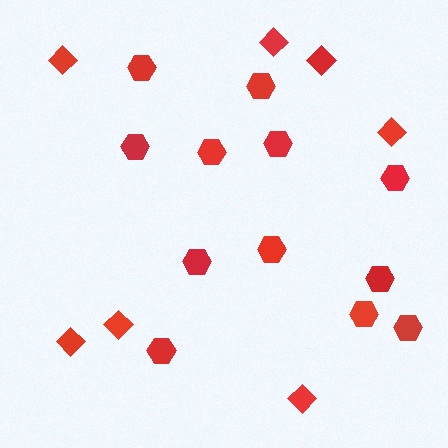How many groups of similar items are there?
There are 2 groups: one group of diamonds (7) and one group of hexagons (12).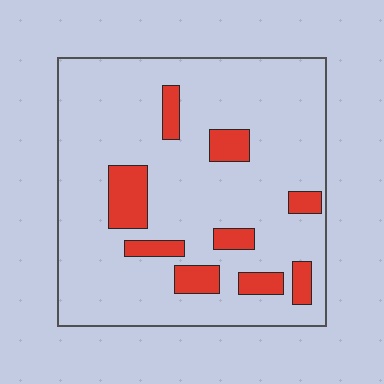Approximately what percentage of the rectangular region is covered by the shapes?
Approximately 15%.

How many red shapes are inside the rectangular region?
9.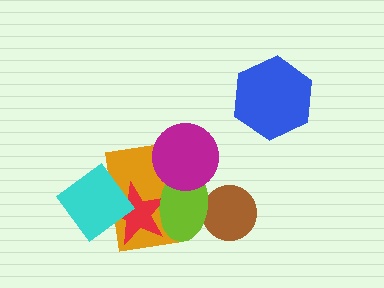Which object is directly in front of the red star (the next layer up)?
The lime ellipse is directly in front of the red star.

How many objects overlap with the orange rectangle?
4 objects overlap with the orange rectangle.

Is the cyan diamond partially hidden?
No, no other shape covers it.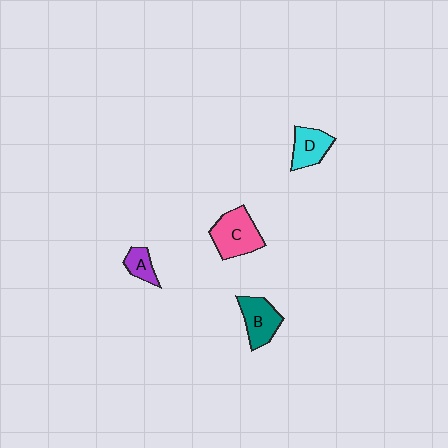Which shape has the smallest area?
Shape A (purple).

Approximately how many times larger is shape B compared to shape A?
Approximately 1.9 times.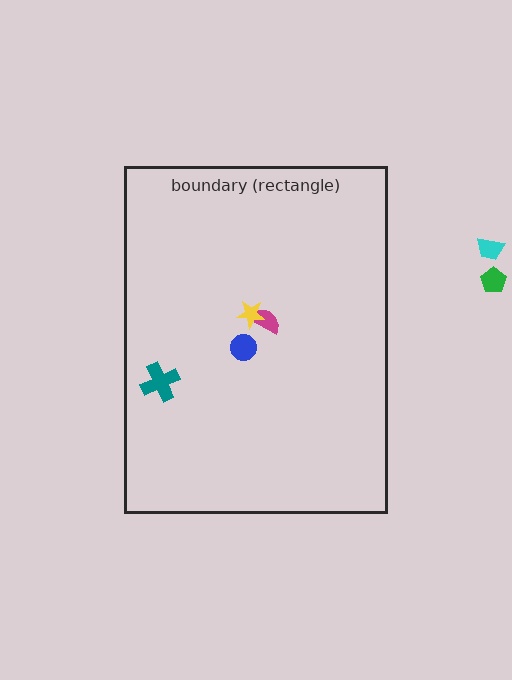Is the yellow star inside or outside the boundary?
Inside.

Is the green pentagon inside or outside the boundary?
Outside.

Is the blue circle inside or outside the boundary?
Inside.